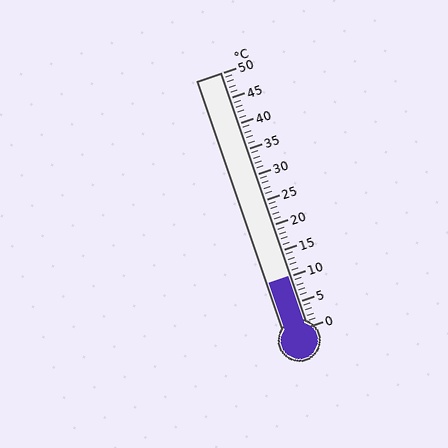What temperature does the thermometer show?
The thermometer shows approximately 10°C.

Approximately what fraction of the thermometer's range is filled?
The thermometer is filled to approximately 20% of its range.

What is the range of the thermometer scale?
The thermometer scale ranges from 0°C to 50°C.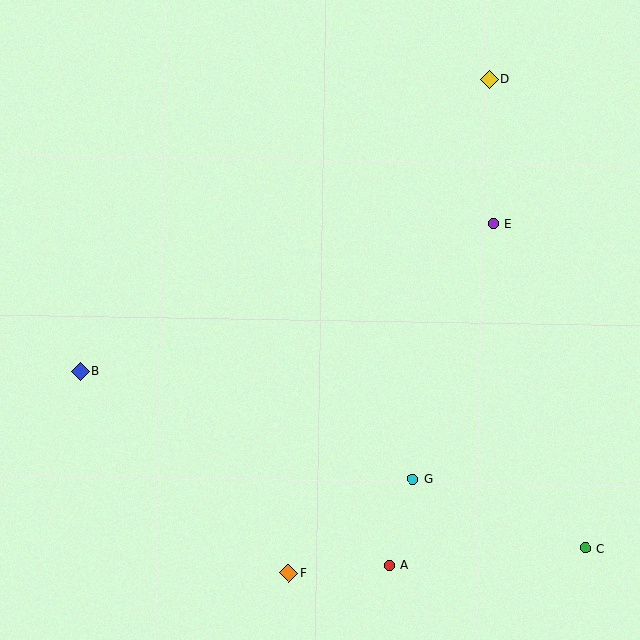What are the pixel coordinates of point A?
Point A is at (389, 565).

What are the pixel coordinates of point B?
Point B is at (80, 371).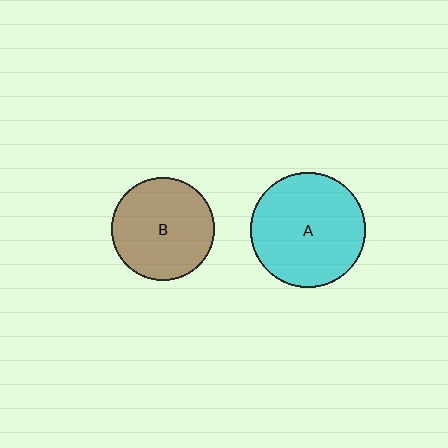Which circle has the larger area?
Circle A (cyan).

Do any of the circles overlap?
No, none of the circles overlap.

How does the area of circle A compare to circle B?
Approximately 1.3 times.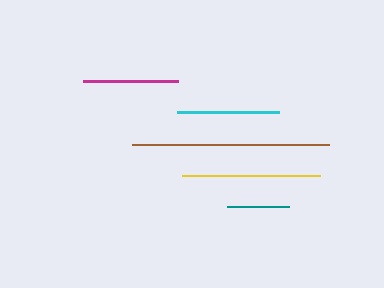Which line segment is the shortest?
The teal line is the shortest at approximately 62 pixels.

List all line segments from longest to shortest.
From longest to shortest: brown, yellow, cyan, magenta, teal.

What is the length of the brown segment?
The brown segment is approximately 197 pixels long.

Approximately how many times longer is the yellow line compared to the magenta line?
The yellow line is approximately 1.4 times the length of the magenta line.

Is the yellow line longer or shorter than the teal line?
The yellow line is longer than the teal line.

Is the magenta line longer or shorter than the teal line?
The magenta line is longer than the teal line.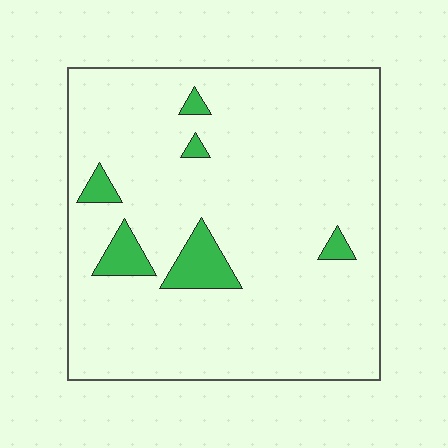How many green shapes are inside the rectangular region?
6.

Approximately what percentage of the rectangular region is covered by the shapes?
Approximately 10%.